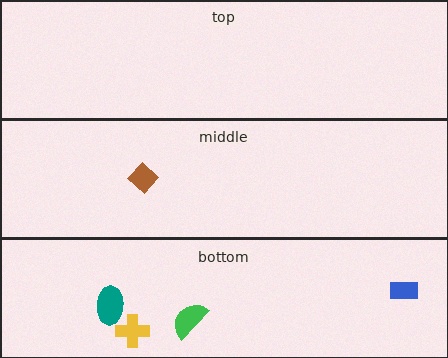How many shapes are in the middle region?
1.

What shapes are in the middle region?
The brown diamond.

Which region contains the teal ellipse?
The bottom region.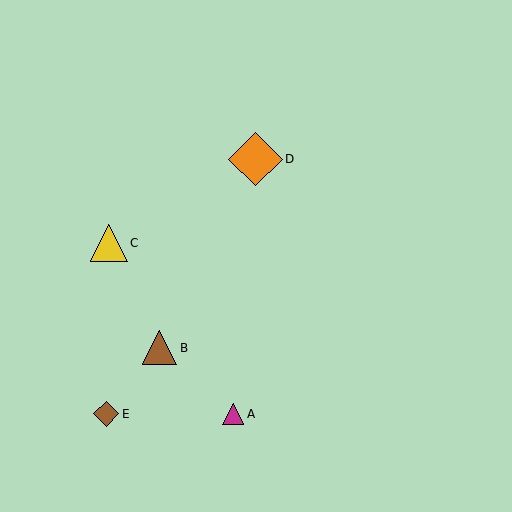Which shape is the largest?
The orange diamond (labeled D) is the largest.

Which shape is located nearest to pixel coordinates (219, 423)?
The magenta triangle (labeled A) at (233, 414) is nearest to that location.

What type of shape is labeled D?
Shape D is an orange diamond.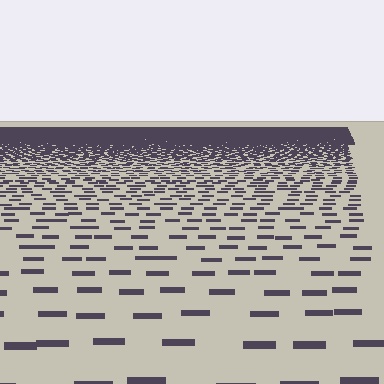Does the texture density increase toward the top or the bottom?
Density increases toward the top.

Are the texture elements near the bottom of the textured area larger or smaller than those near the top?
Larger. Near the bottom, elements are closer to the viewer and appear at a bigger on-screen size.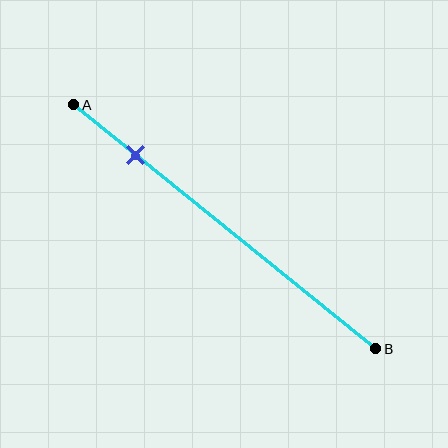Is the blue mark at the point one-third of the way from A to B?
No, the mark is at about 20% from A, not at the 33% one-third point.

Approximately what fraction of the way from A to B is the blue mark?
The blue mark is approximately 20% of the way from A to B.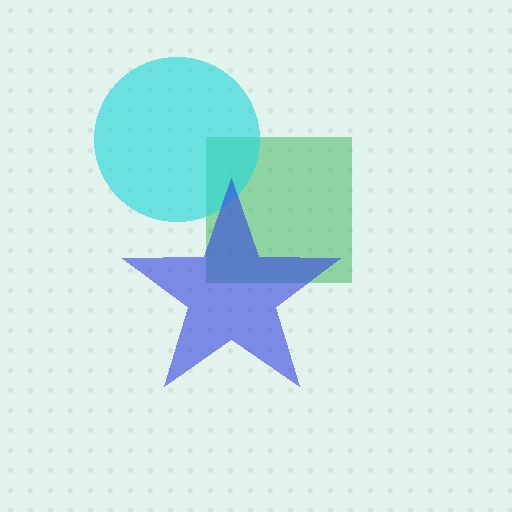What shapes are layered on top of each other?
The layered shapes are: a green square, a cyan circle, a blue star.